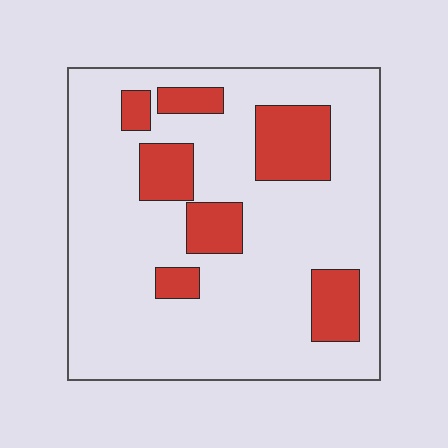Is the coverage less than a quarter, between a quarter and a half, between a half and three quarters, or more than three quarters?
Less than a quarter.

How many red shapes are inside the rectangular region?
7.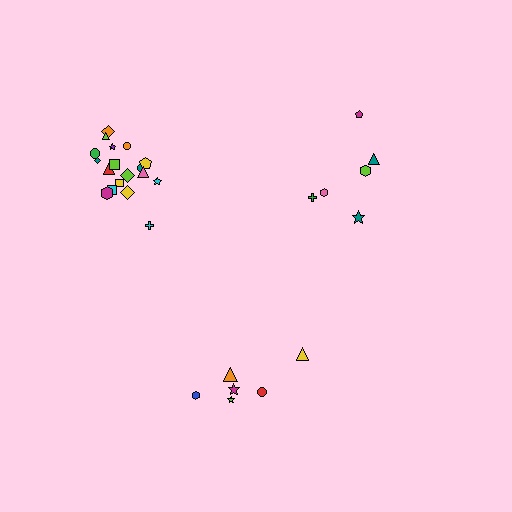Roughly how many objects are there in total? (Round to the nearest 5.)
Roughly 30 objects in total.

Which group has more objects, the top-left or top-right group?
The top-left group.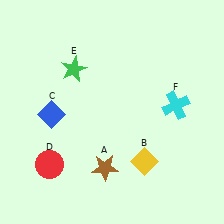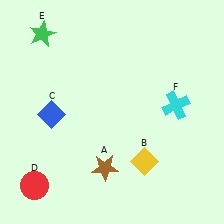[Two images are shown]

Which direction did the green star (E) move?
The green star (E) moved up.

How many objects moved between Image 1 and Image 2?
2 objects moved between the two images.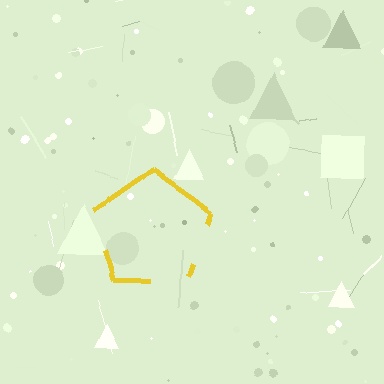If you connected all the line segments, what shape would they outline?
They would outline a pentagon.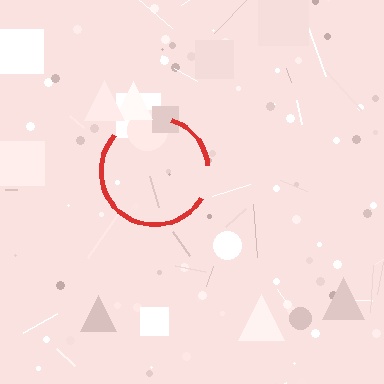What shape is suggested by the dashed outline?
The dashed outline suggests a circle.